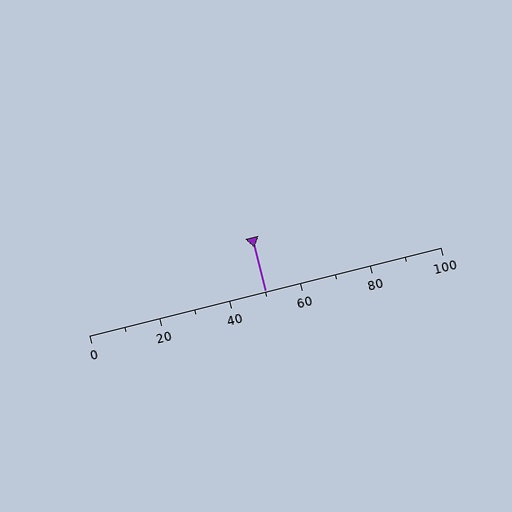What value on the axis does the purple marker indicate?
The marker indicates approximately 50.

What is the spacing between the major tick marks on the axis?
The major ticks are spaced 20 apart.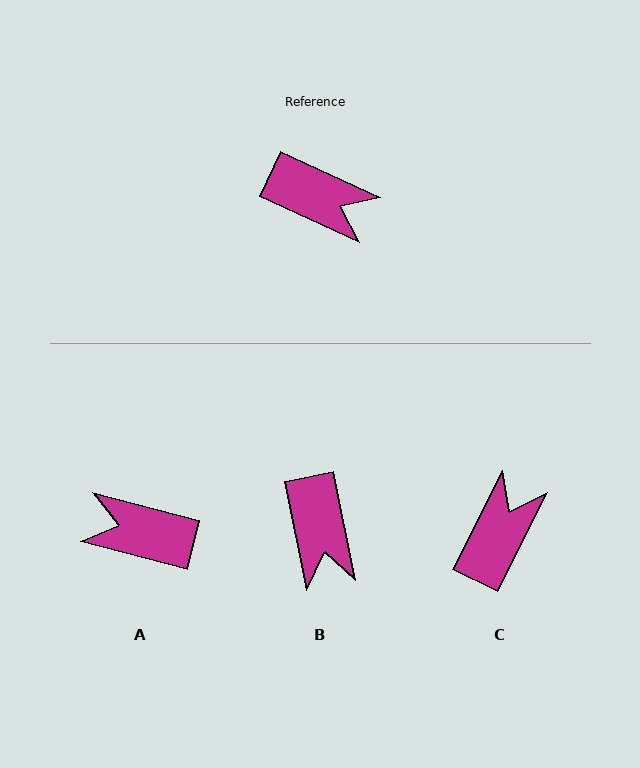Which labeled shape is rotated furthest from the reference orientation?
A, about 170 degrees away.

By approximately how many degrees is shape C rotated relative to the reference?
Approximately 88 degrees counter-clockwise.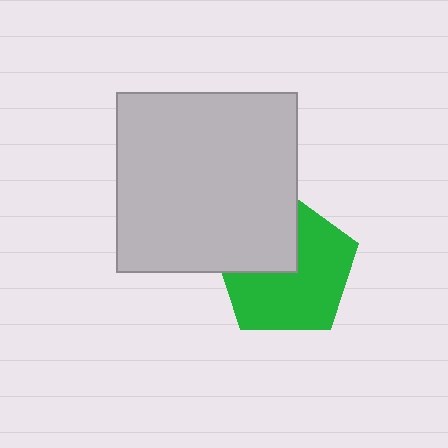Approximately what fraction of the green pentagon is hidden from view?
Roughly 35% of the green pentagon is hidden behind the light gray square.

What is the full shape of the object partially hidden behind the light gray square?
The partially hidden object is a green pentagon.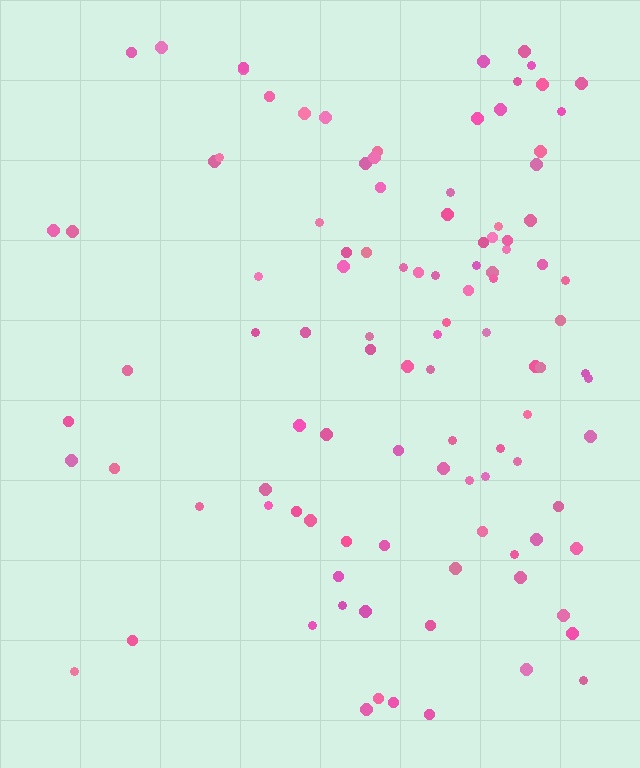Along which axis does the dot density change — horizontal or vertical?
Horizontal.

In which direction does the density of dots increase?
From left to right, with the right side densest.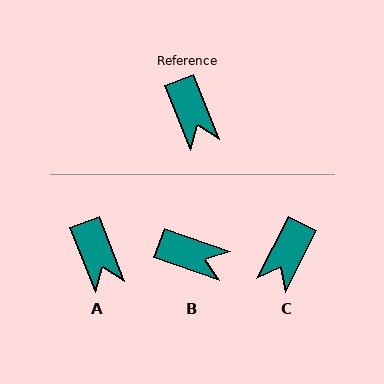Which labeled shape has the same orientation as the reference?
A.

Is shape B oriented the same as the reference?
No, it is off by about 49 degrees.